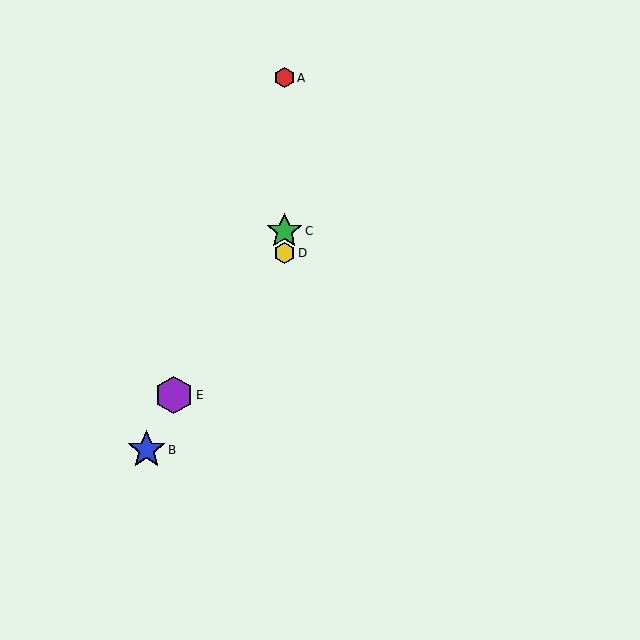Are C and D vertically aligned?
Yes, both are at x≈284.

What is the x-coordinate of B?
Object B is at x≈146.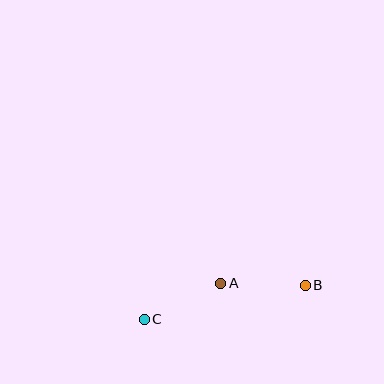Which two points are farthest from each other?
Points B and C are farthest from each other.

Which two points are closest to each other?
Points A and B are closest to each other.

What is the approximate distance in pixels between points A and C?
The distance between A and C is approximately 85 pixels.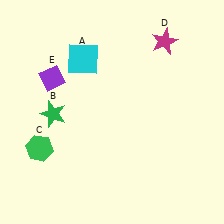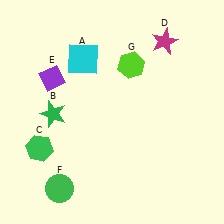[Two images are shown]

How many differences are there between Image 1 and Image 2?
There are 2 differences between the two images.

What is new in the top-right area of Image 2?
A lime hexagon (G) was added in the top-right area of Image 2.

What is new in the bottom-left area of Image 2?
A green circle (F) was added in the bottom-left area of Image 2.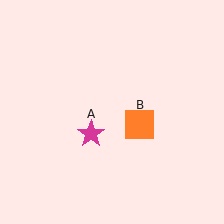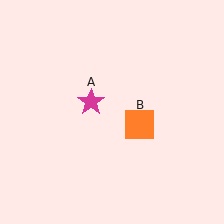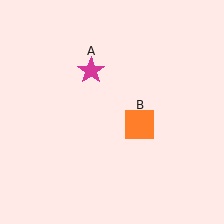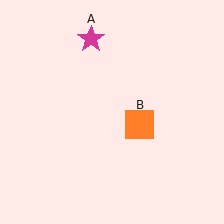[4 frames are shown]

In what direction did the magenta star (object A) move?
The magenta star (object A) moved up.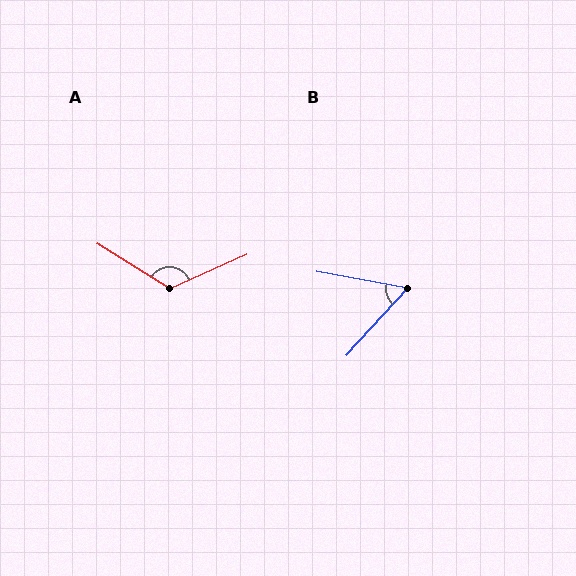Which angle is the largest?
A, at approximately 124 degrees.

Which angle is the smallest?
B, at approximately 58 degrees.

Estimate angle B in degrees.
Approximately 58 degrees.